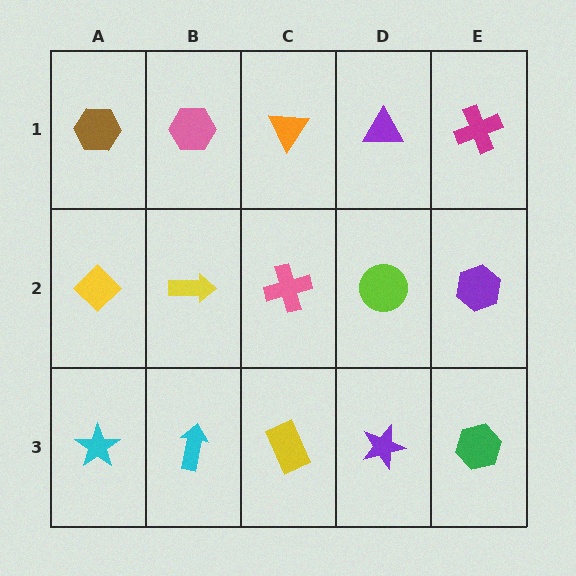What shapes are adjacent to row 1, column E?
A purple hexagon (row 2, column E), a purple triangle (row 1, column D).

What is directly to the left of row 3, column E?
A purple star.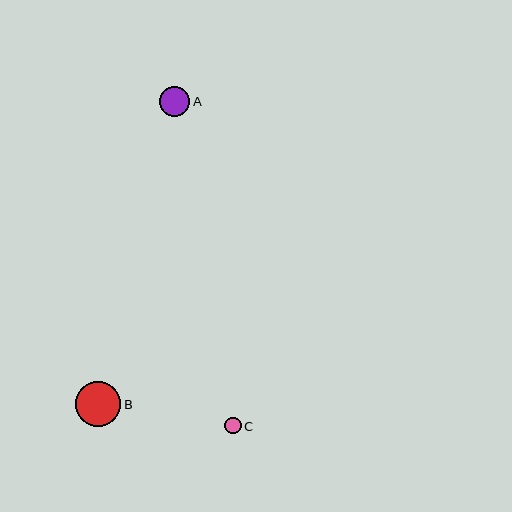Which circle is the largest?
Circle B is the largest with a size of approximately 45 pixels.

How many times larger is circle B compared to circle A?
Circle B is approximately 1.5 times the size of circle A.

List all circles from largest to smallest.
From largest to smallest: B, A, C.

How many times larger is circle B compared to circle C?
Circle B is approximately 2.7 times the size of circle C.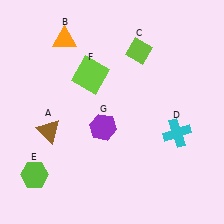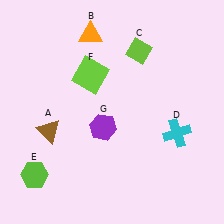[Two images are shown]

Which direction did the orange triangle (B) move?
The orange triangle (B) moved right.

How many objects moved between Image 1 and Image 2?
1 object moved between the two images.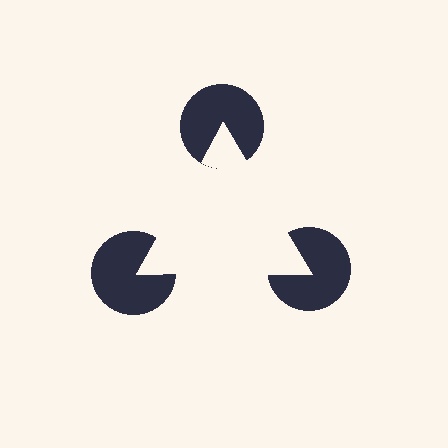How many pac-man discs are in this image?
There are 3 — one at each vertex of the illusory triangle.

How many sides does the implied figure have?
3 sides.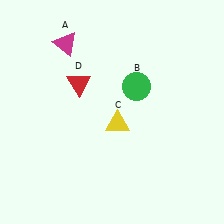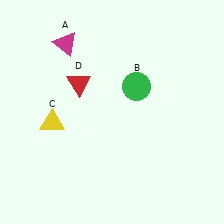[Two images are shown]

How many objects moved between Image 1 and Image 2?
1 object moved between the two images.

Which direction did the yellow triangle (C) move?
The yellow triangle (C) moved left.